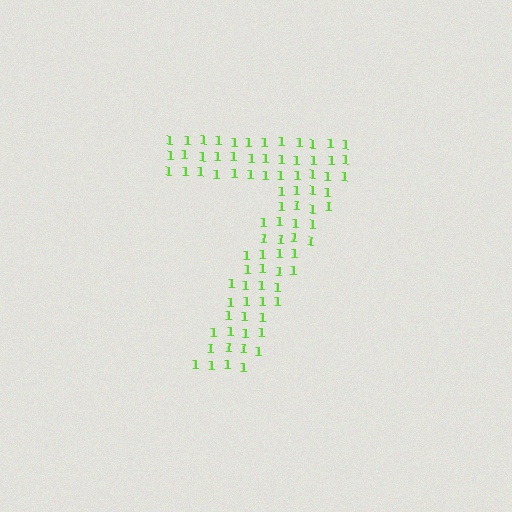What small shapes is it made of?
It is made of small digit 1's.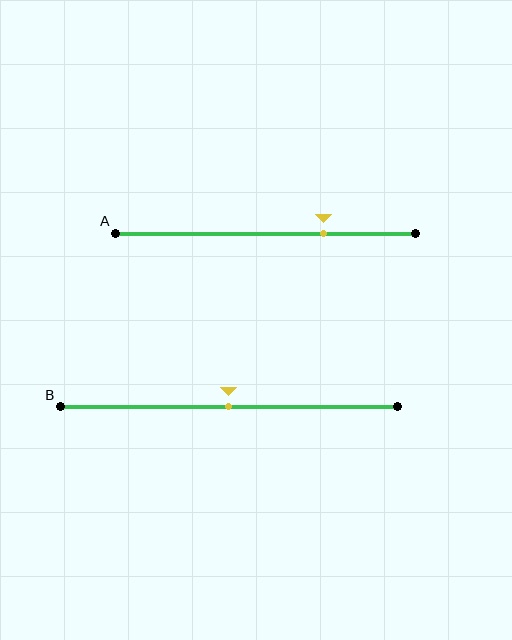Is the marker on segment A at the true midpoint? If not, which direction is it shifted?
No, the marker on segment A is shifted to the right by about 19% of the segment length.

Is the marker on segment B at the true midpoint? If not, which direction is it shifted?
Yes, the marker on segment B is at the true midpoint.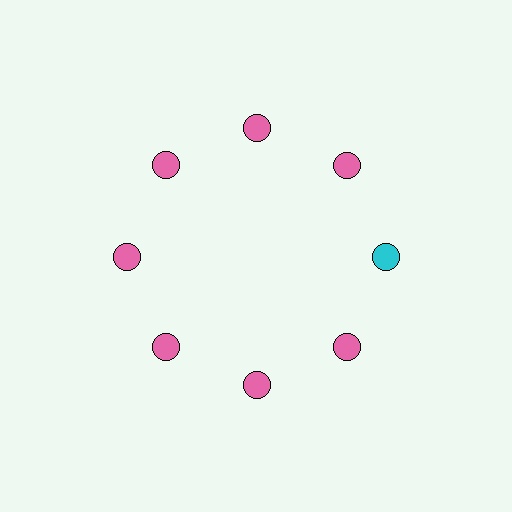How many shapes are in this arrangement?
There are 8 shapes arranged in a ring pattern.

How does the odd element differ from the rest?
It has a different color: cyan instead of pink.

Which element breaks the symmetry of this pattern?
The cyan circle at roughly the 3 o'clock position breaks the symmetry. All other shapes are pink circles.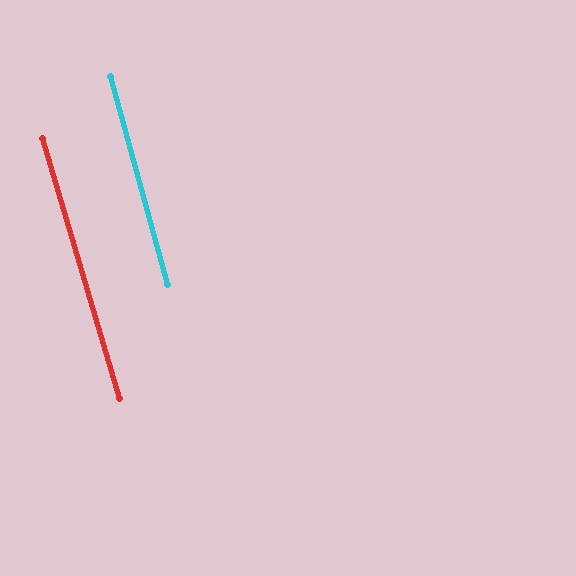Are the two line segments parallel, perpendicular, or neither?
Parallel — their directions differ by only 1.1°.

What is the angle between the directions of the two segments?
Approximately 1 degree.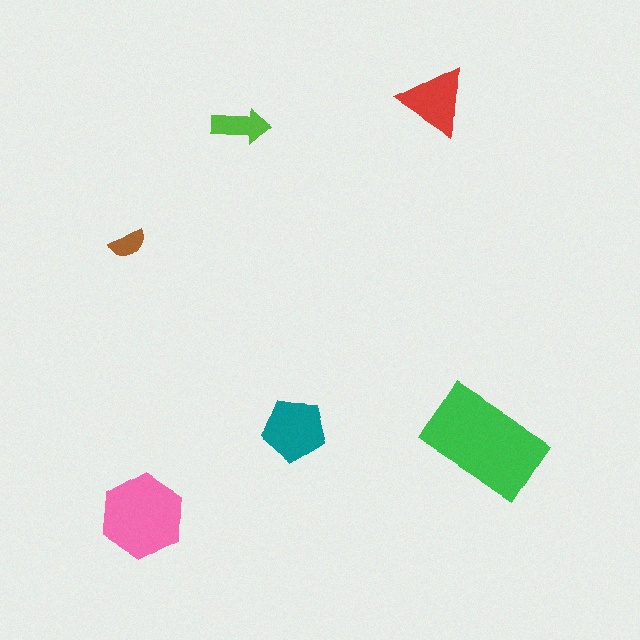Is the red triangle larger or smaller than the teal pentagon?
Smaller.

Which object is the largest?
The green rectangle.